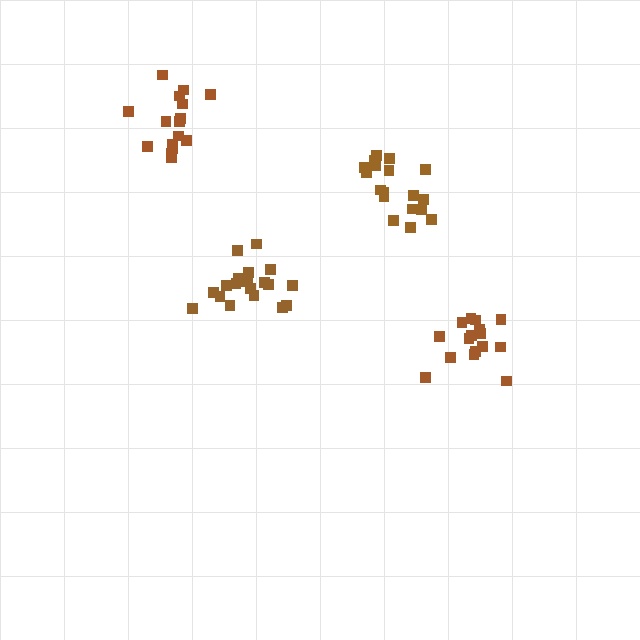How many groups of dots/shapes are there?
There are 4 groups.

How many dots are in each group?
Group 1: 16 dots, Group 2: 20 dots, Group 3: 19 dots, Group 4: 17 dots (72 total).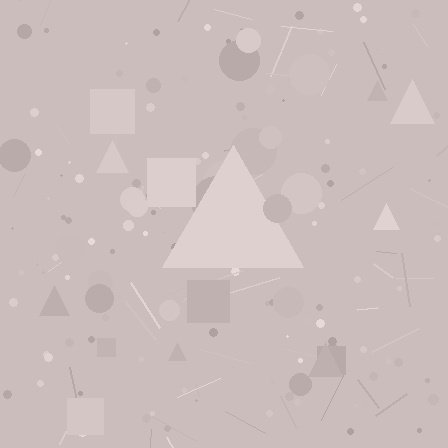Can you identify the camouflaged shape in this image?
The camouflaged shape is a triangle.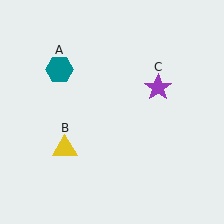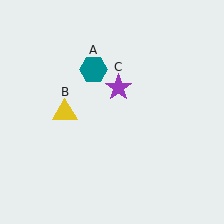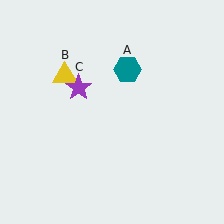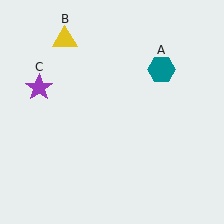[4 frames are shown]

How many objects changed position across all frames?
3 objects changed position: teal hexagon (object A), yellow triangle (object B), purple star (object C).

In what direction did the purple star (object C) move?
The purple star (object C) moved left.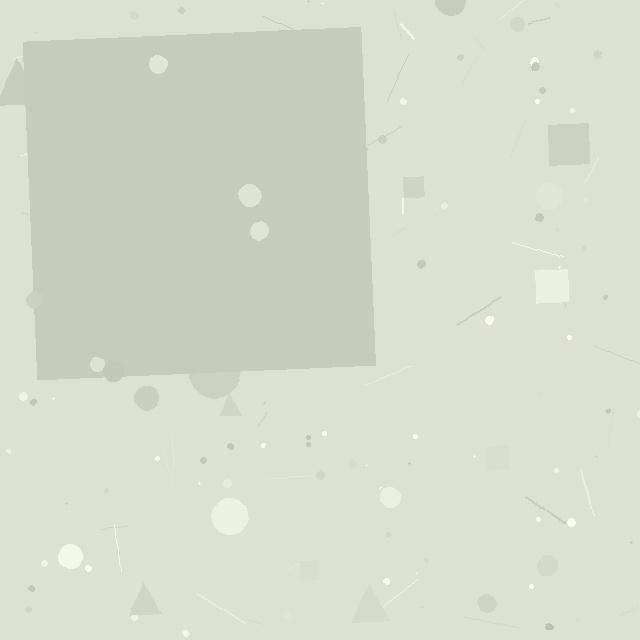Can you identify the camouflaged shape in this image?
The camouflaged shape is a square.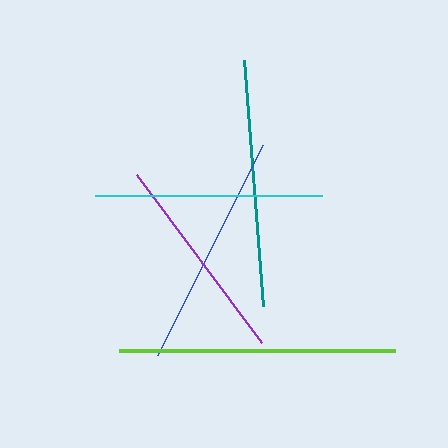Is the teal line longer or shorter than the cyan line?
The teal line is longer than the cyan line.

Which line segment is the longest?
The lime line is the longest at approximately 276 pixels.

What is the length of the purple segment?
The purple segment is approximately 210 pixels long.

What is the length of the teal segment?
The teal segment is approximately 246 pixels long.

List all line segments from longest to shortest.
From longest to shortest: lime, teal, blue, cyan, purple.